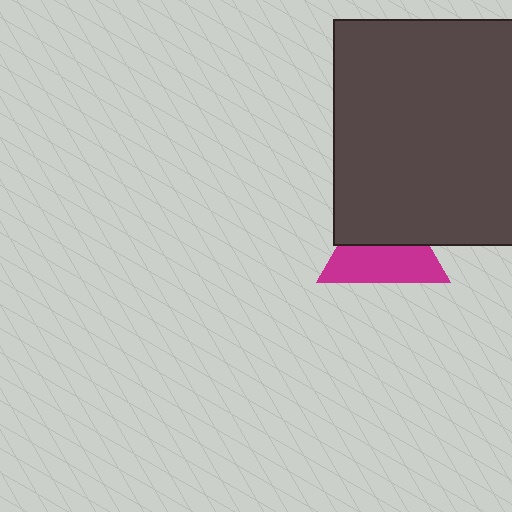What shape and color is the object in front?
The object in front is a dark gray square.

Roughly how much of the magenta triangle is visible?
About half of it is visible (roughly 54%).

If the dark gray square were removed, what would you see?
You would see the complete magenta triangle.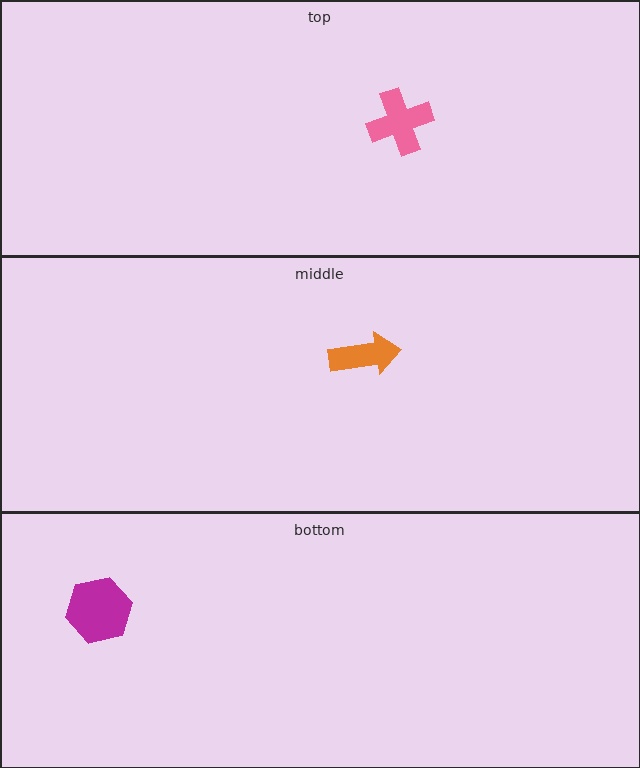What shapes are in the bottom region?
The magenta hexagon.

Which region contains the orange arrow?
The middle region.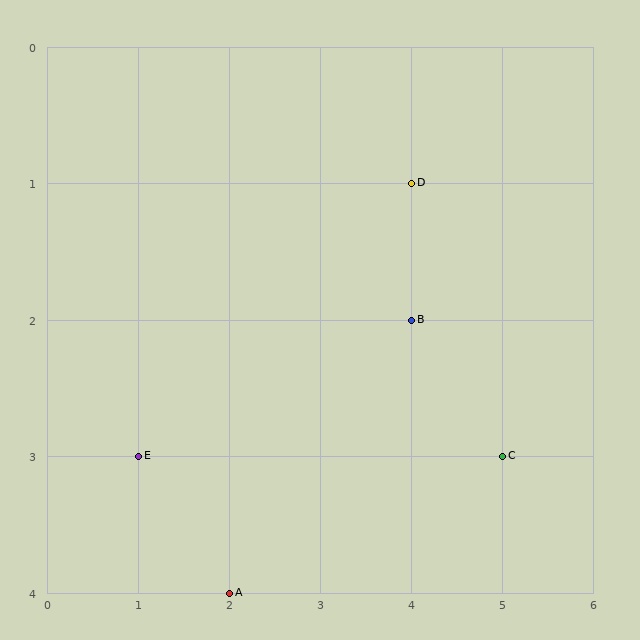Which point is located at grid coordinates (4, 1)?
Point D is at (4, 1).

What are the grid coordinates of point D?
Point D is at grid coordinates (4, 1).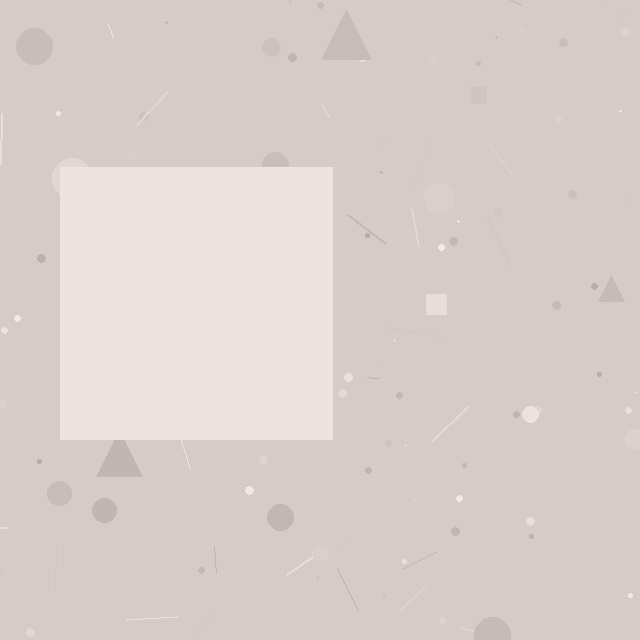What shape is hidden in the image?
A square is hidden in the image.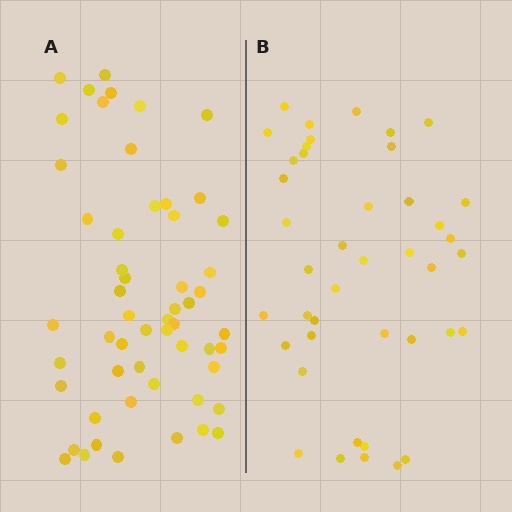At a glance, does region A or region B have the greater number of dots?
Region A (the left region) has more dots.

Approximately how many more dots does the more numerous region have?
Region A has approximately 15 more dots than region B.